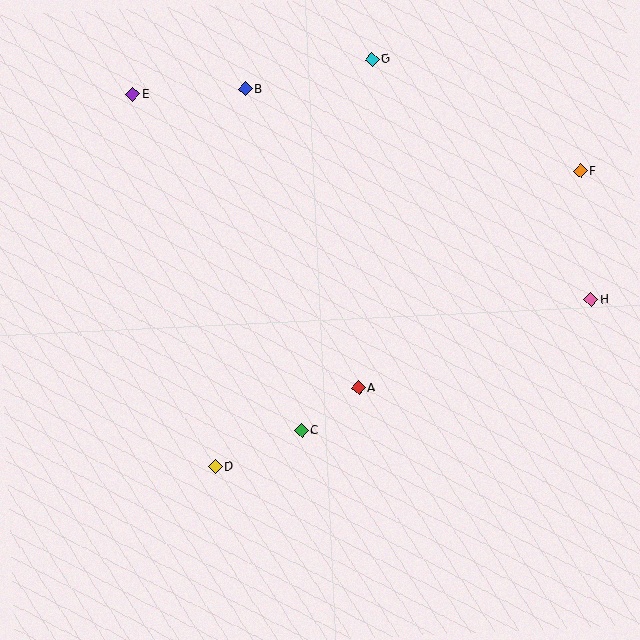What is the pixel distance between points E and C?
The distance between E and C is 376 pixels.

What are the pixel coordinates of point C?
Point C is at (302, 431).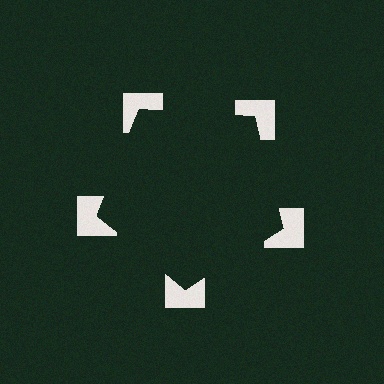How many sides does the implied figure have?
5 sides.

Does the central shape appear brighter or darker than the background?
It typically appears slightly darker than the background, even though no actual brightness change is drawn.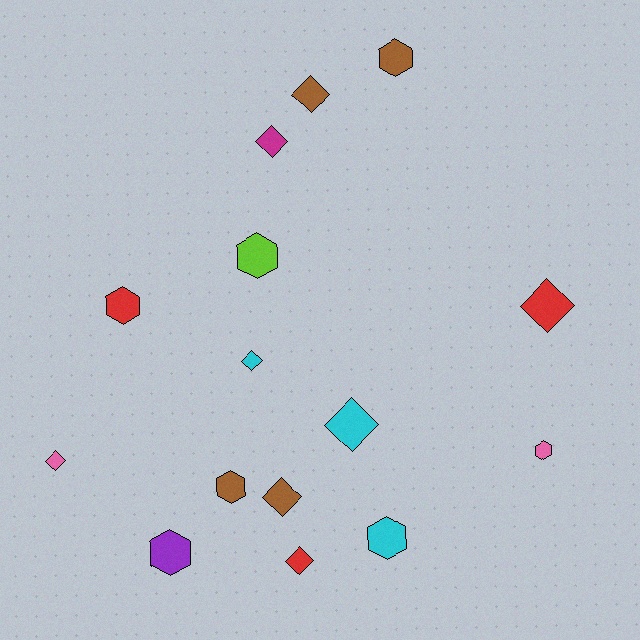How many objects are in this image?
There are 15 objects.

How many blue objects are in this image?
There are no blue objects.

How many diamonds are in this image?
There are 8 diamonds.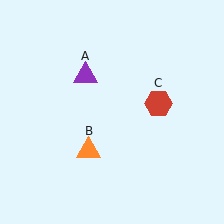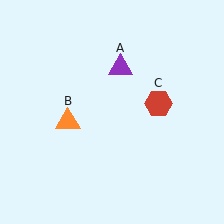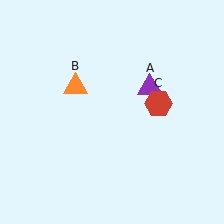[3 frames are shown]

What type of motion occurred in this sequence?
The purple triangle (object A), orange triangle (object B) rotated clockwise around the center of the scene.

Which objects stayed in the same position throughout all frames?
Red hexagon (object C) remained stationary.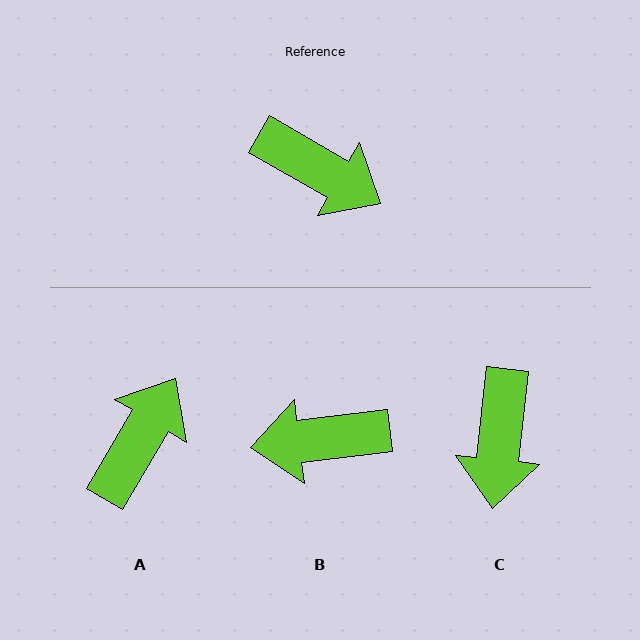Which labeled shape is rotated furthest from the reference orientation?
B, about 143 degrees away.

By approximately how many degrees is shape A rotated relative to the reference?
Approximately 89 degrees counter-clockwise.